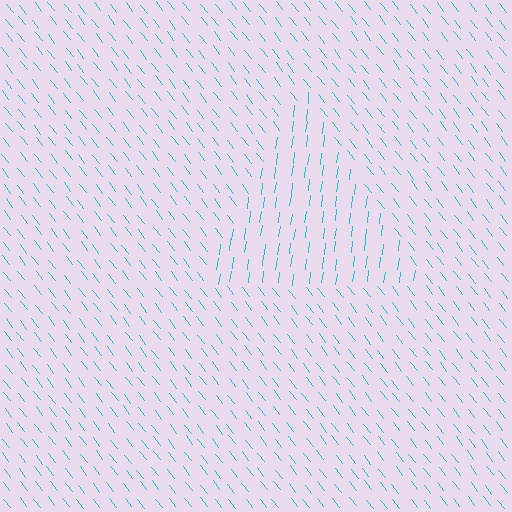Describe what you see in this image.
The image is filled with small cyan line segments. A triangle region in the image has lines oriented differently from the surrounding lines, creating a visible texture boundary.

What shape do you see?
I see a triangle.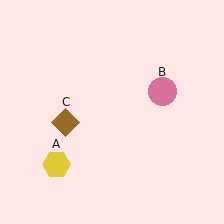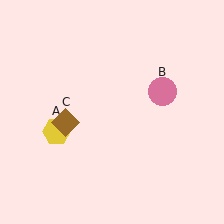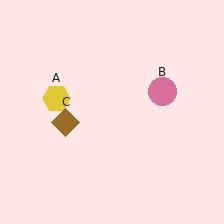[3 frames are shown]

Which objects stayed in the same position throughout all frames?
Pink circle (object B) and brown diamond (object C) remained stationary.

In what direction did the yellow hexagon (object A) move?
The yellow hexagon (object A) moved up.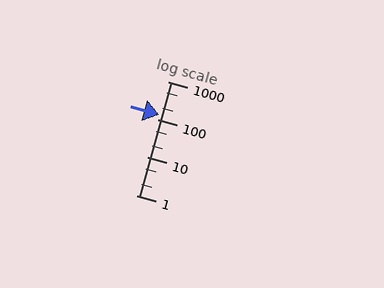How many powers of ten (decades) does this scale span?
The scale spans 3 decades, from 1 to 1000.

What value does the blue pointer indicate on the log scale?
The pointer indicates approximately 130.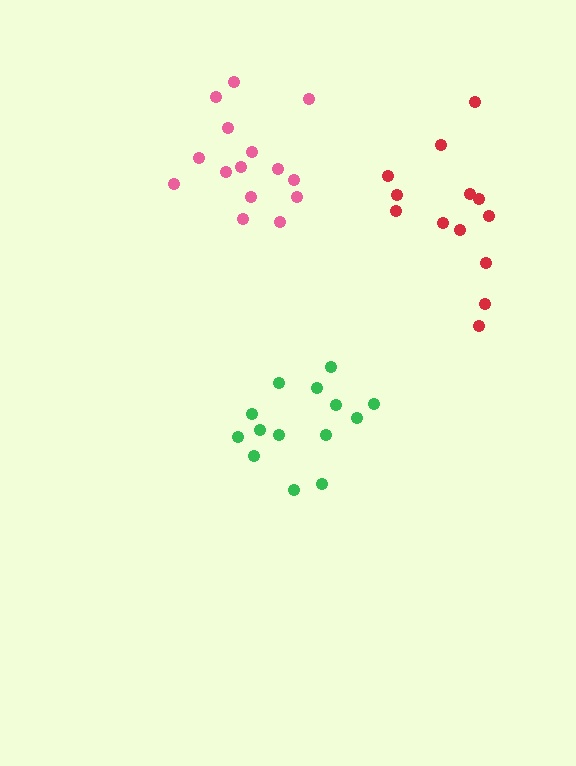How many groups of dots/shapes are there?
There are 3 groups.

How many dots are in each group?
Group 1: 14 dots, Group 2: 13 dots, Group 3: 15 dots (42 total).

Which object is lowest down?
The green cluster is bottommost.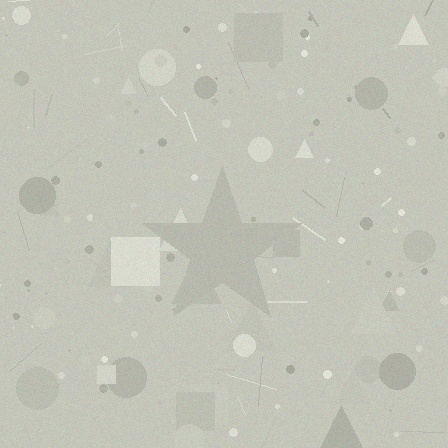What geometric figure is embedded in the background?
A star is embedded in the background.